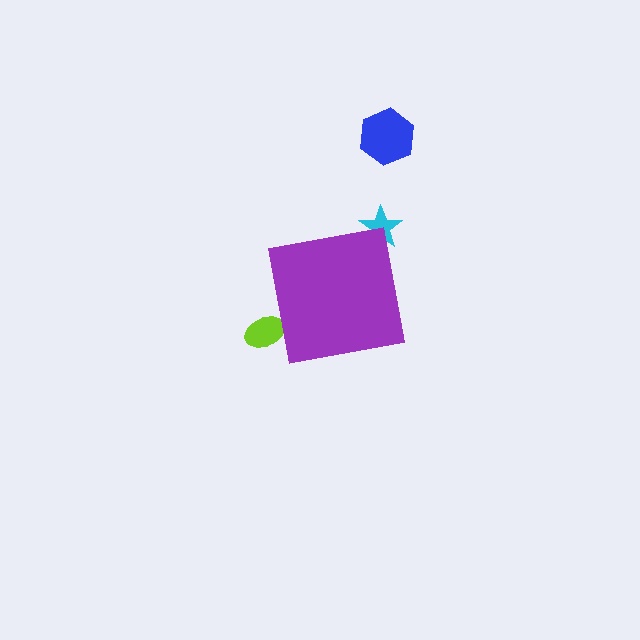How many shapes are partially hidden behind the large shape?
2 shapes are partially hidden.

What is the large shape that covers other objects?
A purple square.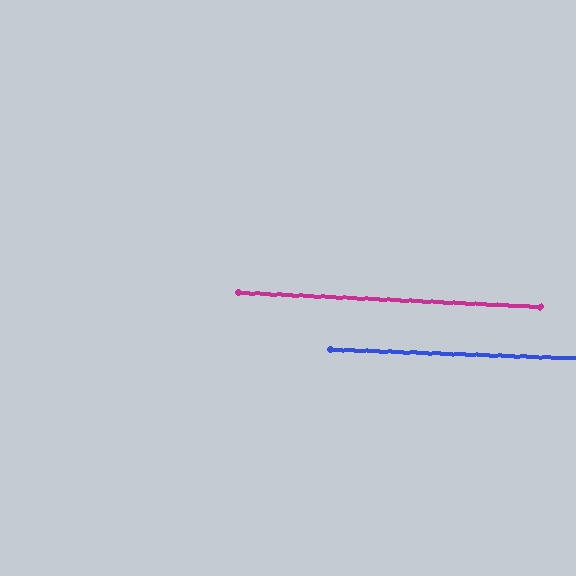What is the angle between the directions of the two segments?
Approximately 1 degree.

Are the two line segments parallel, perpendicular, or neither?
Parallel — their directions differ by only 0.6°.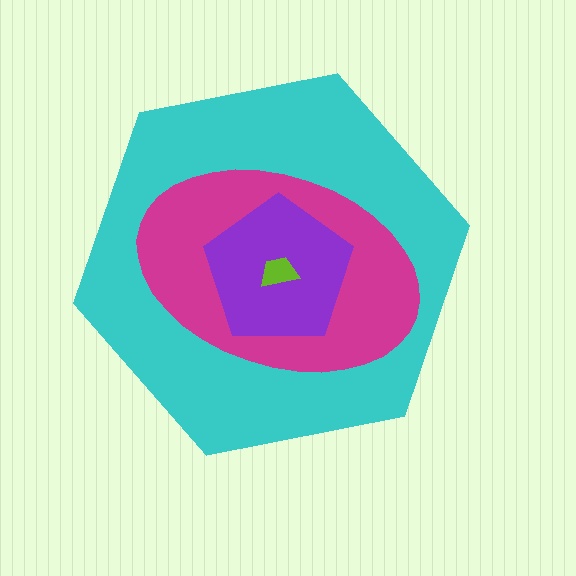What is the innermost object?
The lime trapezoid.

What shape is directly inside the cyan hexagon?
The magenta ellipse.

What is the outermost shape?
The cyan hexagon.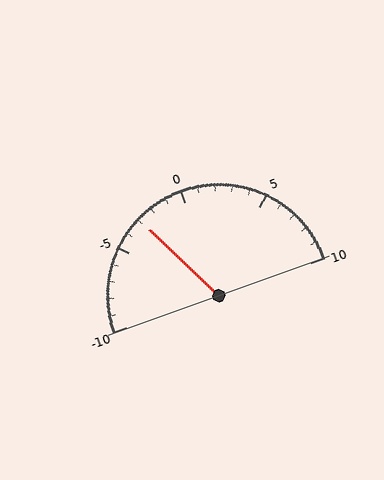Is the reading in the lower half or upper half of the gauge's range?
The reading is in the lower half of the range (-10 to 10).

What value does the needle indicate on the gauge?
The needle indicates approximately -3.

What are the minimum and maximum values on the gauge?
The gauge ranges from -10 to 10.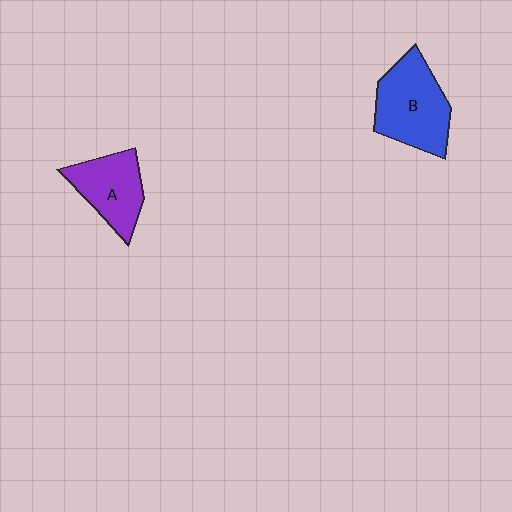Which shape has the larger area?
Shape B (blue).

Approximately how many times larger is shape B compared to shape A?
Approximately 1.3 times.